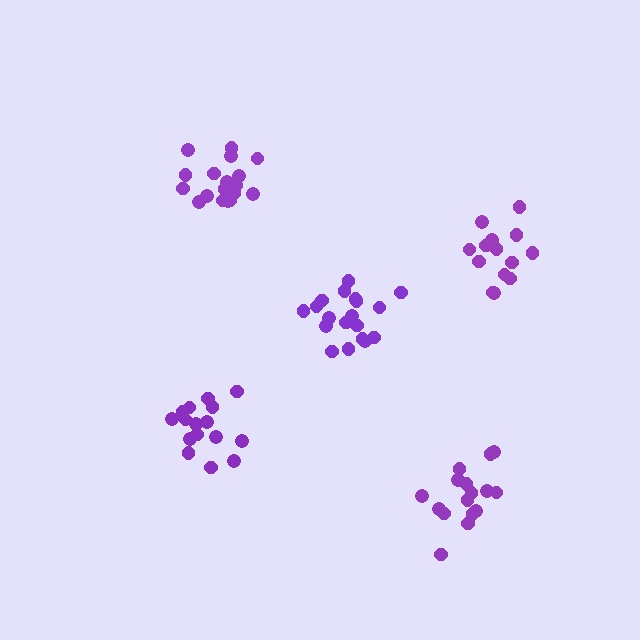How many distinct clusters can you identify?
There are 5 distinct clusters.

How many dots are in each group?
Group 1: 18 dots, Group 2: 19 dots, Group 3: 14 dots, Group 4: 16 dots, Group 5: 16 dots (83 total).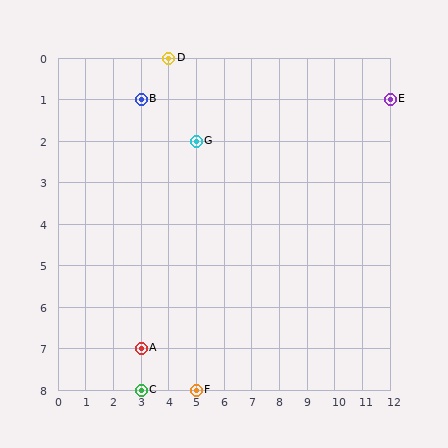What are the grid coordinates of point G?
Point G is at grid coordinates (5, 2).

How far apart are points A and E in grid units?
Points A and E are 9 columns and 6 rows apart (about 10.8 grid units diagonally).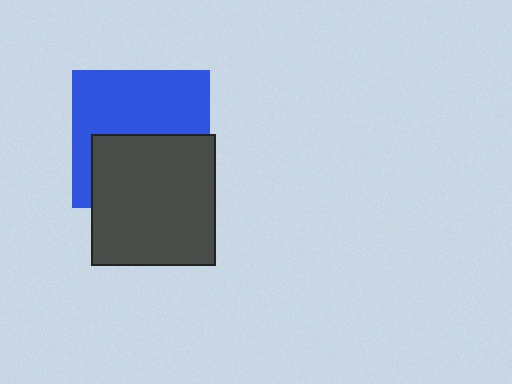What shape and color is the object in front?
The object in front is a dark gray rectangle.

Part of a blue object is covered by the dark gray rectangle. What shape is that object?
It is a square.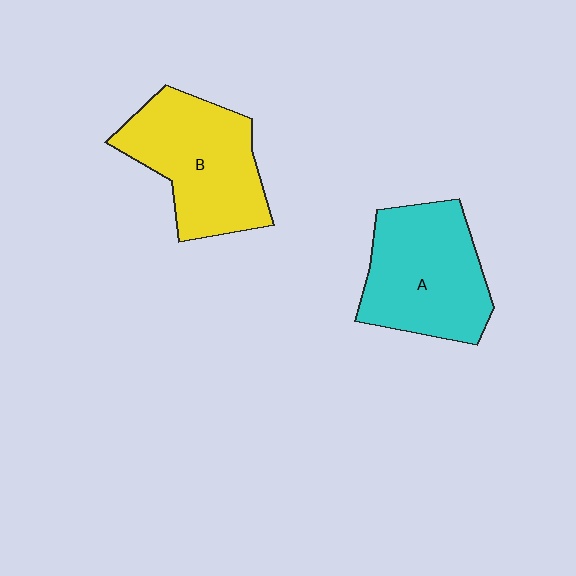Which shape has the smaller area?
Shape A (cyan).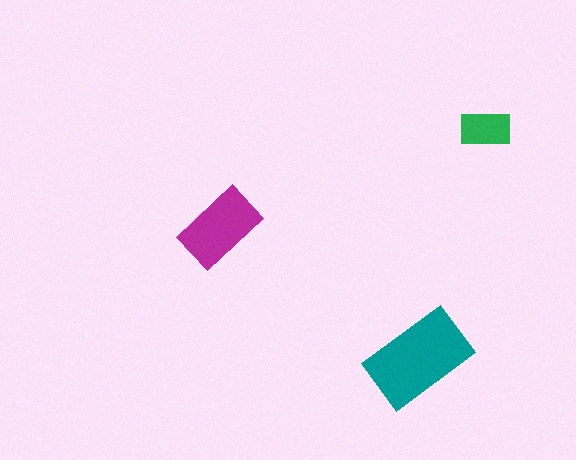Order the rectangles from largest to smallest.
the teal one, the magenta one, the green one.